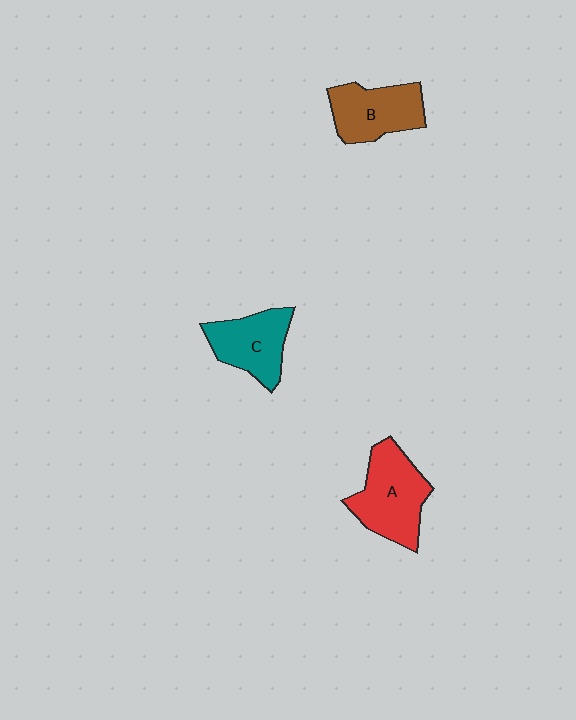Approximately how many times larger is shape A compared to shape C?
Approximately 1.2 times.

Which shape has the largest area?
Shape A (red).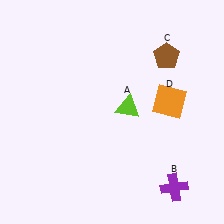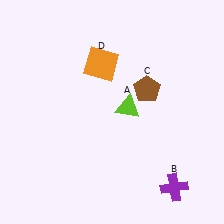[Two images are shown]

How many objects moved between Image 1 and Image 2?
2 objects moved between the two images.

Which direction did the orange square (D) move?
The orange square (D) moved left.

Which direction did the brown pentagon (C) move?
The brown pentagon (C) moved down.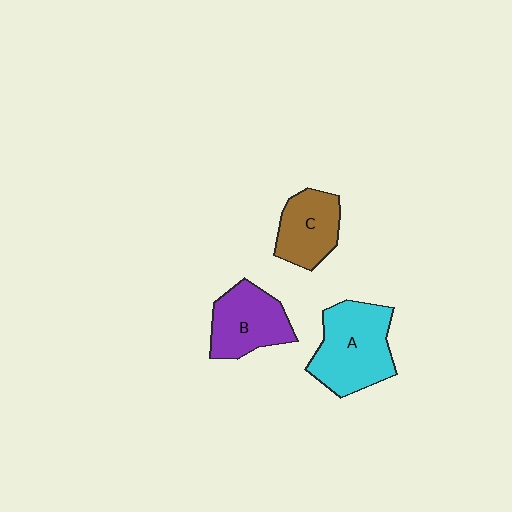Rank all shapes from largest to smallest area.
From largest to smallest: A (cyan), B (purple), C (brown).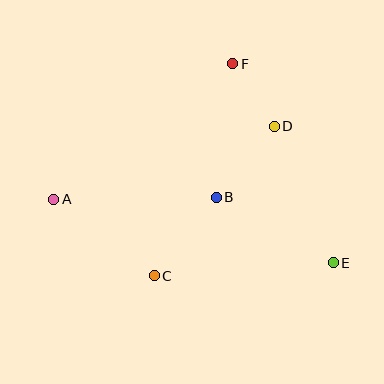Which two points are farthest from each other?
Points A and E are farthest from each other.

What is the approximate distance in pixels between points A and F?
The distance between A and F is approximately 225 pixels.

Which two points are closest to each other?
Points D and F are closest to each other.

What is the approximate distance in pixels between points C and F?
The distance between C and F is approximately 226 pixels.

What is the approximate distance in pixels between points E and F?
The distance between E and F is approximately 223 pixels.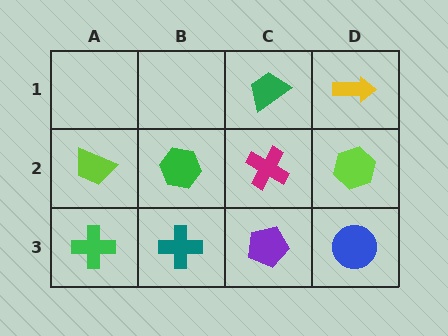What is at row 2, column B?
A green hexagon.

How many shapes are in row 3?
4 shapes.